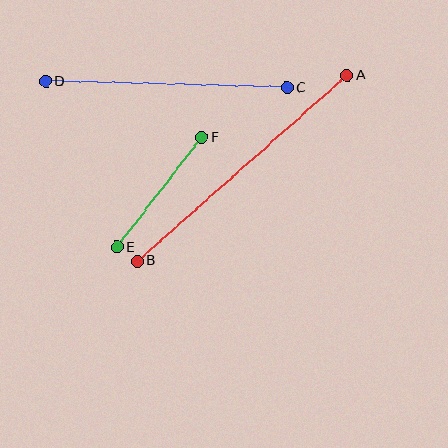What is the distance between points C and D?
The distance is approximately 241 pixels.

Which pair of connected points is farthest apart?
Points A and B are farthest apart.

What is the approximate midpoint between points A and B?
The midpoint is at approximately (242, 168) pixels.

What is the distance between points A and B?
The distance is approximately 280 pixels.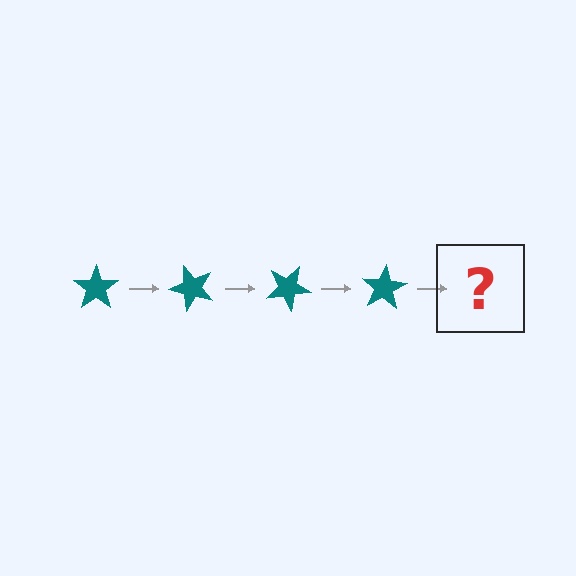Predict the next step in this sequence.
The next step is a teal star rotated 200 degrees.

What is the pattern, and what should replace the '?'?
The pattern is that the star rotates 50 degrees each step. The '?' should be a teal star rotated 200 degrees.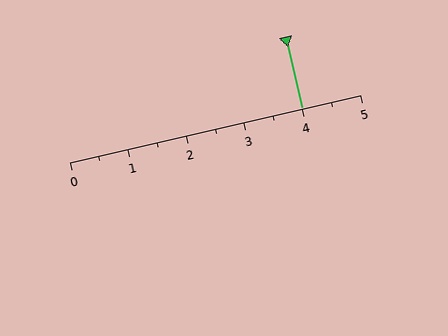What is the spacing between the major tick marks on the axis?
The major ticks are spaced 1 apart.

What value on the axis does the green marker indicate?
The marker indicates approximately 4.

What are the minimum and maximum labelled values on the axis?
The axis runs from 0 to 5.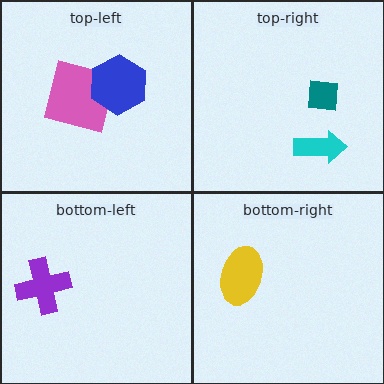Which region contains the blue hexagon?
The top-left region.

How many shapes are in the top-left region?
2.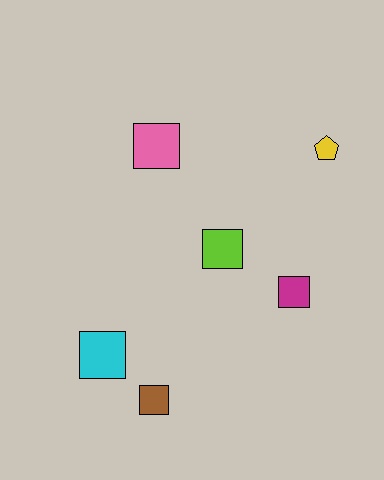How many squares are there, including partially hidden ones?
There are 5 squares.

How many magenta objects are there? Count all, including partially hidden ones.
There is 1 magenta object.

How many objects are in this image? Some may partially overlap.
There are 6 objects.